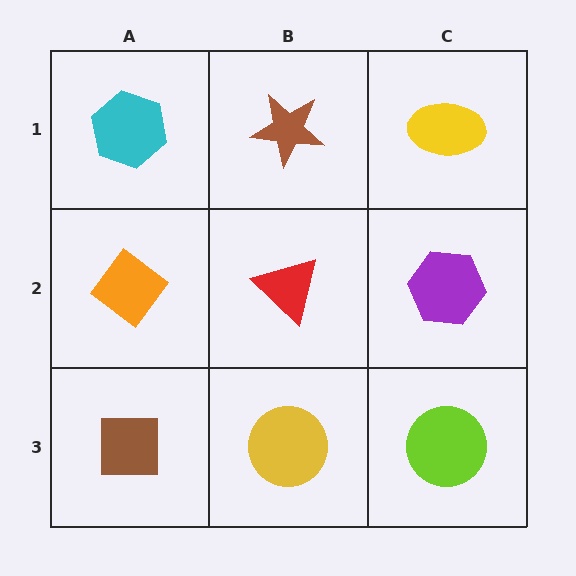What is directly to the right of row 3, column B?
A lime circle.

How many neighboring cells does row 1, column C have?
2.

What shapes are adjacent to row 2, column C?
A yellow ellipse (row 1, column C), a lime circle (row 3, column C), a red triangle (row 2, column B).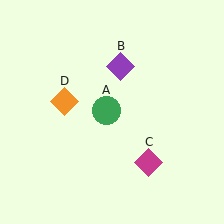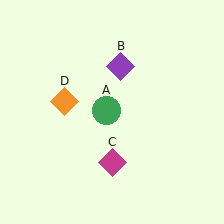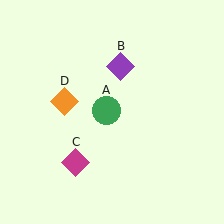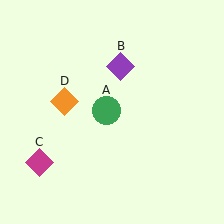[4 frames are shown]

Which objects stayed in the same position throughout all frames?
Green circle (object A) and purple diamond (object B) and orange diamond (object D) remained stationary.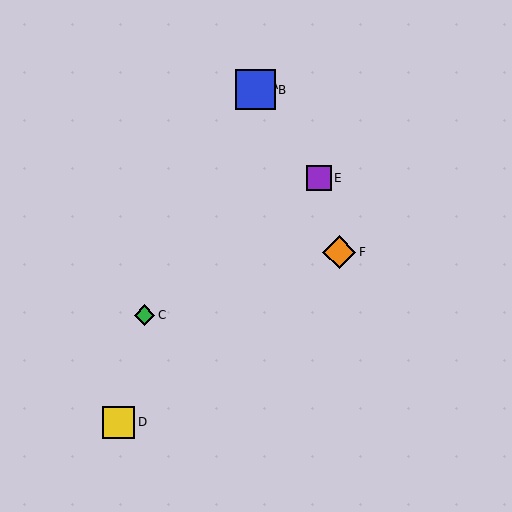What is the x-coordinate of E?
Object E is at x≈319.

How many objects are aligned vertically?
2 objects (A, B) are aligned vertically.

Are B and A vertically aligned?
Yes, both are at x≈255.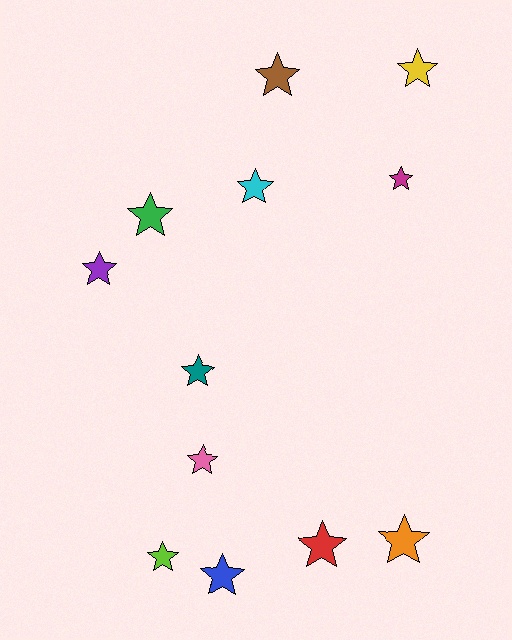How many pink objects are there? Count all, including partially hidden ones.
There is 1 pink object.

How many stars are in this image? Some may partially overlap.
There are 12 stars.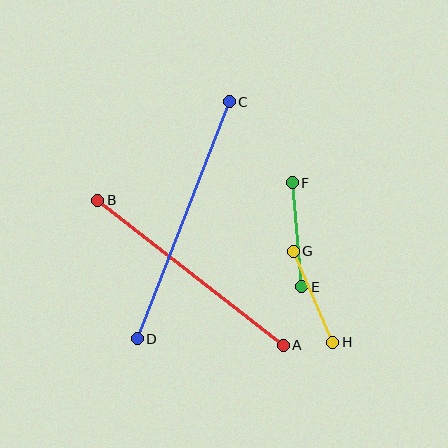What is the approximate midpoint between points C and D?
The midpoint is at approximately (183, 220) pixels.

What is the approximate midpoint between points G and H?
The midpoint is at approximately (313, 297) pixels.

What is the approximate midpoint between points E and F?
The midpoint is at approximately (297, 235) pixels.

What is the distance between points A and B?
The distance is approximately 235 pixels.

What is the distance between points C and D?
The distance is approximately 254 pixels.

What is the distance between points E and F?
The distance is approximately 104 pixels.